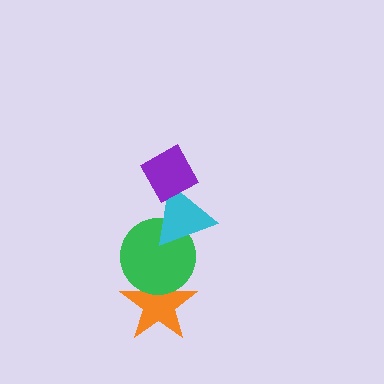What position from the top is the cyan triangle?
The cyan triangle is 2nd from the top.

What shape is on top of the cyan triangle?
The purple diamond is on top of the cyan triangle.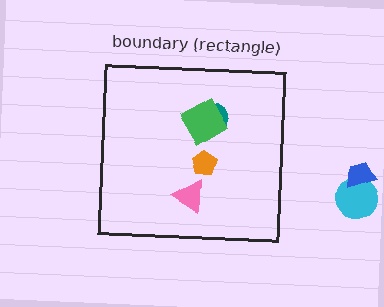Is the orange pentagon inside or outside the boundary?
Inside.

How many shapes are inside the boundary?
4 inside, 2 outside.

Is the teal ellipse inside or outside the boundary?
Inside.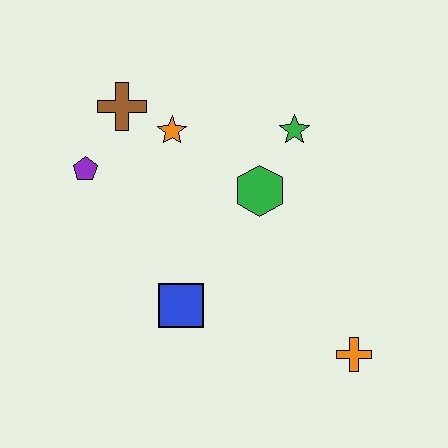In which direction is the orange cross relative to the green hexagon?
The orange cross is below the green hexagon.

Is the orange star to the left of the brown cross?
No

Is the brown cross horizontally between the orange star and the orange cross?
No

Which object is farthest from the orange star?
The orange cross is farthest from the orange star.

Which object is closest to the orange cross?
The blue square is closest to the orange cross.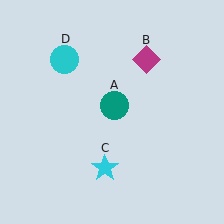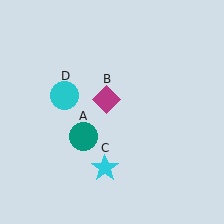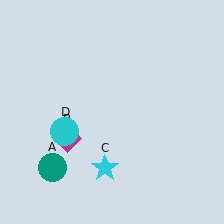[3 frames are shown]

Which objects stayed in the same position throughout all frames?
Cyan star (object C) remained stationary.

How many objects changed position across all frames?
3 objects changed position: teal circle (object A), magenta diamond (object B), cyan circle (object D).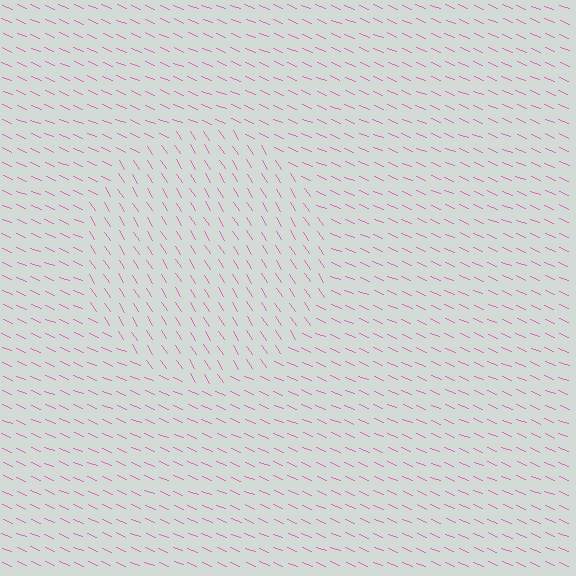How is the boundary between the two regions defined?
The boundary is defined purely by a change in line orientation (approximately 35 degrees difference). All lines are the same color and thickness.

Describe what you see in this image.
The image is filled with small pink line segments. A circle region in the image has lines oriented differently from the surrounding lines, creating a visible texture boundary.